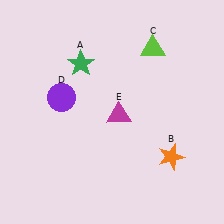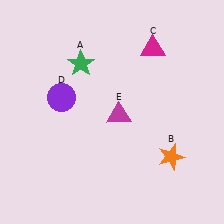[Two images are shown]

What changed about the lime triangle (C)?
In Image 1, C is lime. In Image 2, it changed to magenta.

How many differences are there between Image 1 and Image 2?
There is 1 difference between the two images.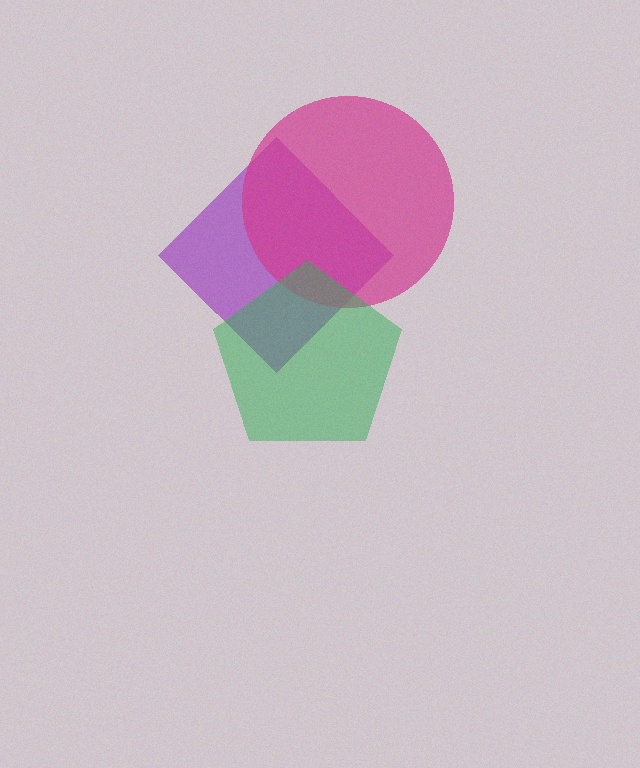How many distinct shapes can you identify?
There are 3 distinct shapes: a purple diamond, a magenta circle, a green pentagon.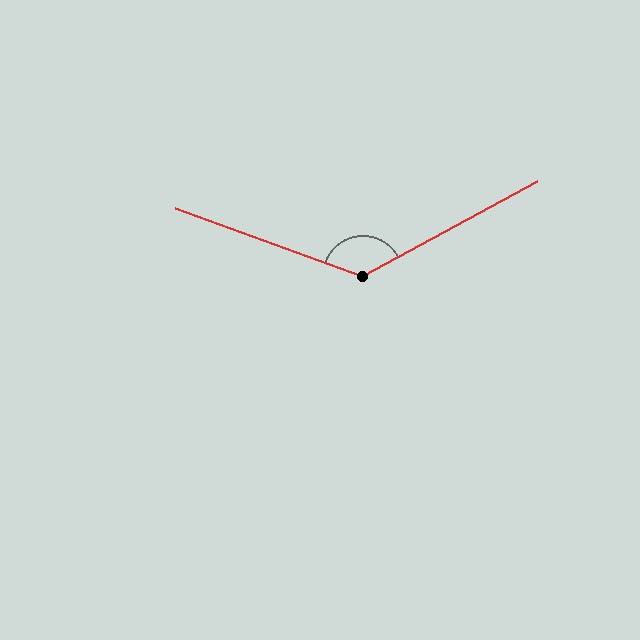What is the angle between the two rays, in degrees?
Approximately 132 degrees.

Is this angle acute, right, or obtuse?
It is obtuse.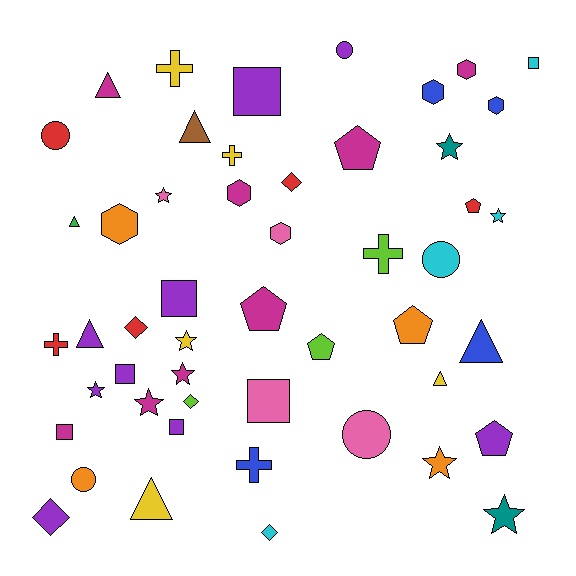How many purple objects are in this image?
There are 9 purple objects.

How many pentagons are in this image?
There are 6 pentagons.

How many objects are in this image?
There are 50 objects.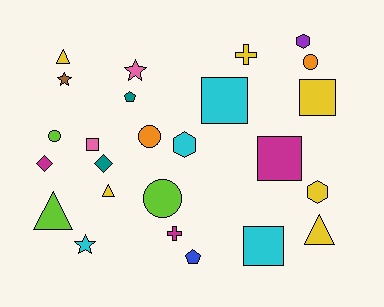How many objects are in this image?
There are 25 objects.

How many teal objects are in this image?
There are 2 teal objects.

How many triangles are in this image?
There are 4 triangles.